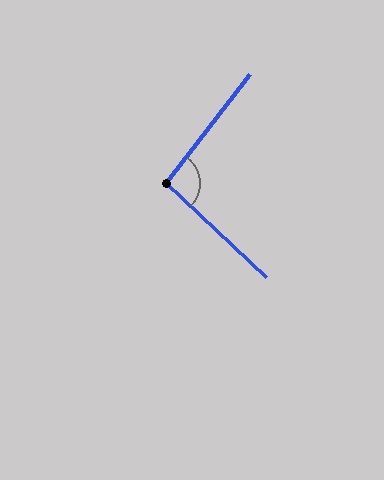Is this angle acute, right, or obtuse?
It is obtuse.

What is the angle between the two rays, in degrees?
Approximately 96 degrees.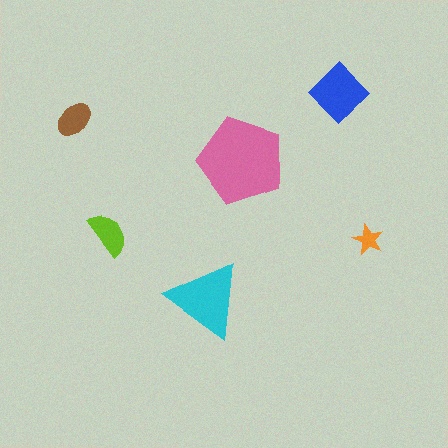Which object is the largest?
The pink pentagon.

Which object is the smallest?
The orange star.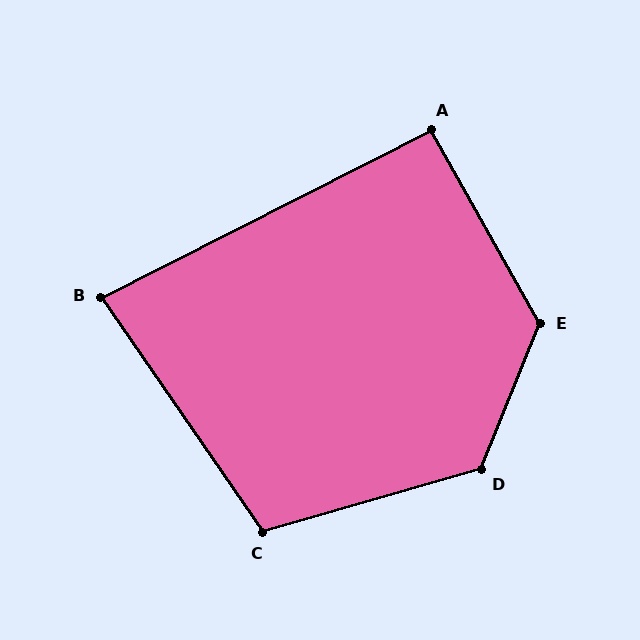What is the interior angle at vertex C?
Approximately 109 degrees (obtuse).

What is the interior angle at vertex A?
Approximately 92 degrees (approximately right).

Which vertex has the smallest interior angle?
B, at approximately 82 degrees.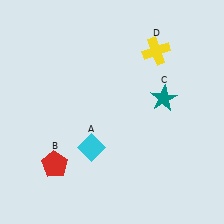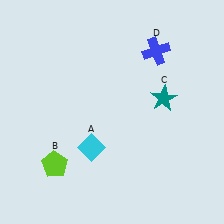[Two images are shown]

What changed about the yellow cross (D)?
In Image 1, D is yellow. In Image 2, it changed to blue.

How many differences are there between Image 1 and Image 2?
There are 2 differences between the two images.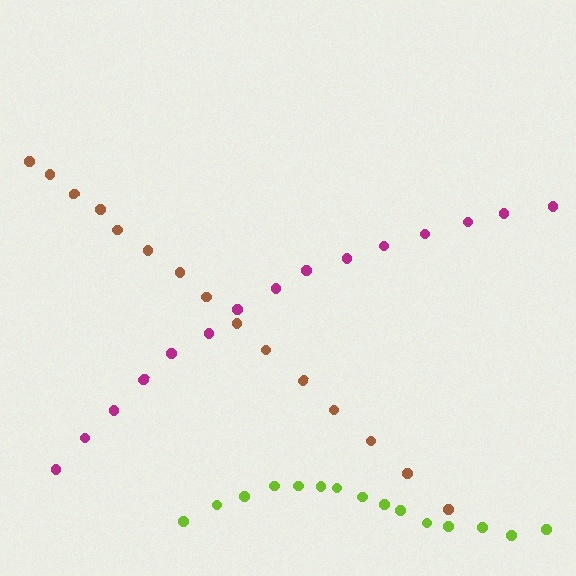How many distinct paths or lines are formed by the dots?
There are 3 distinct paths.